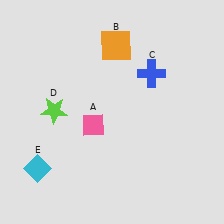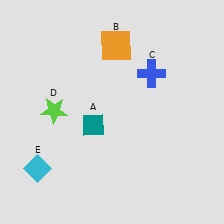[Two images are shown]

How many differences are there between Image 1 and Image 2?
There is 1 difference between the two images.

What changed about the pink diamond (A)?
In Image 1, A is pink. In Image 2, it changed to teal.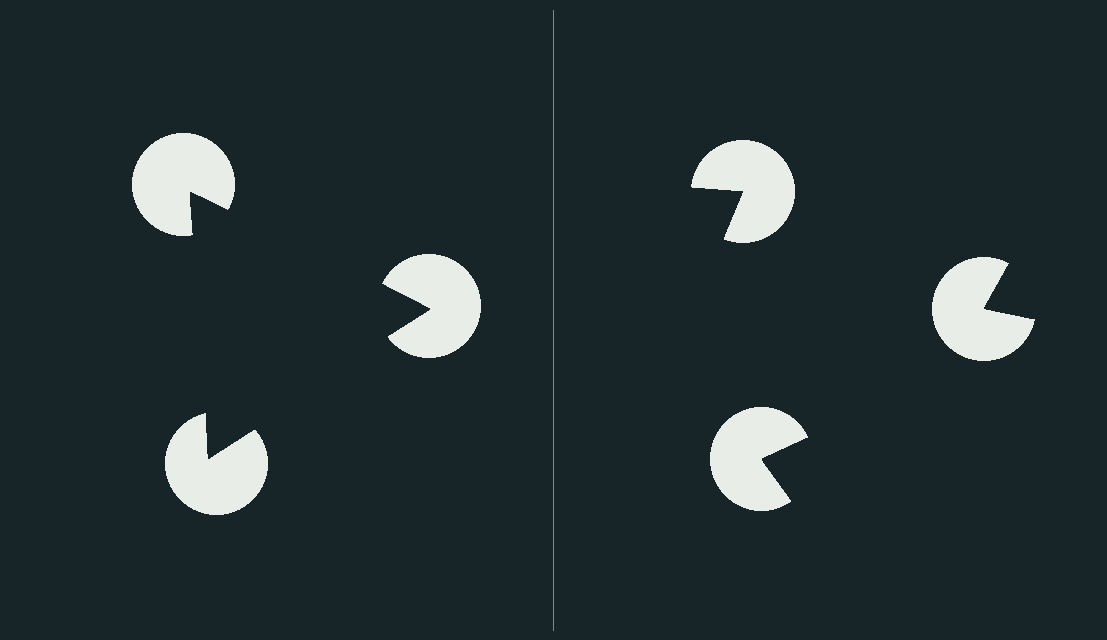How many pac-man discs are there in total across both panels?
6 — 3 on each side.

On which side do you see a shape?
An illusory triangle appears on the left side. On the right side the wedge cuts are rotated, so no coherent shape forms.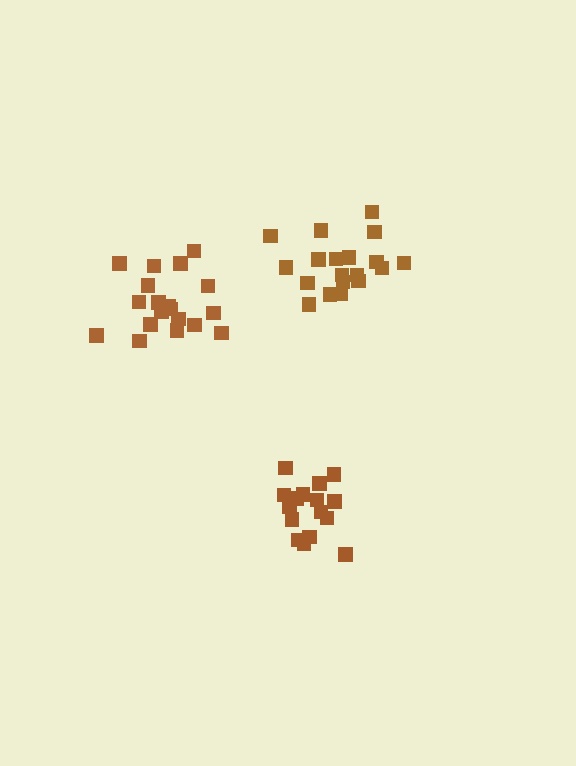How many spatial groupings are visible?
There are 3 spatial groupings.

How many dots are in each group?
Group 1: 20 dots, Group 2: 16 dots, Group 3: 19 dots (55 total).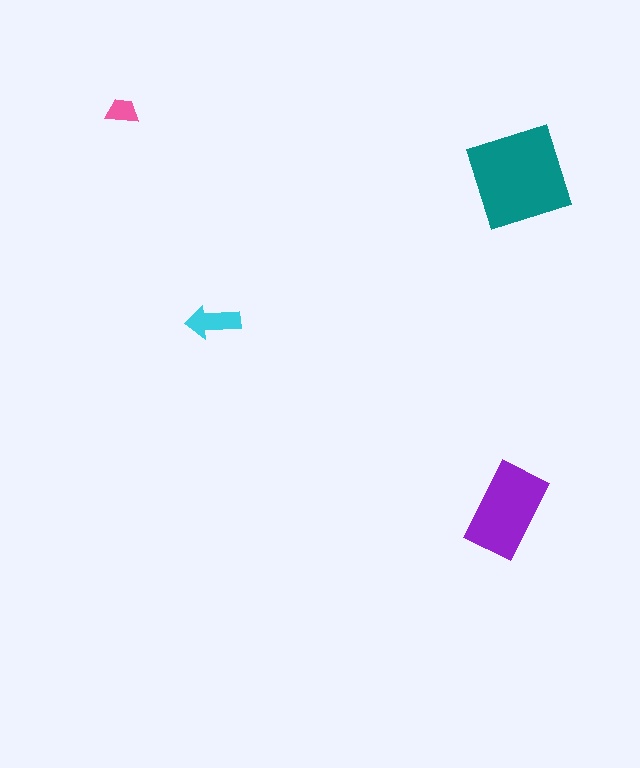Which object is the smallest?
The pink trapezoid.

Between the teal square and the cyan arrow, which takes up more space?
The teal square.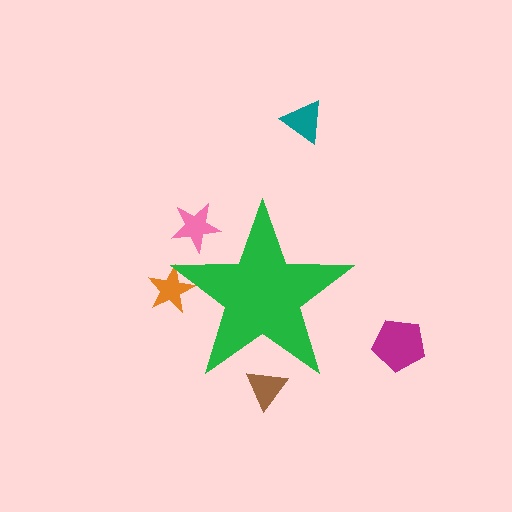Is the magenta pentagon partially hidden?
No, the magenta pentagon is fully visible.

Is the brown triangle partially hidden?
Yes, the brown triangle is partially hidden behind the green star.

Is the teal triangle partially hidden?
No, the teal triangle is fully visible.